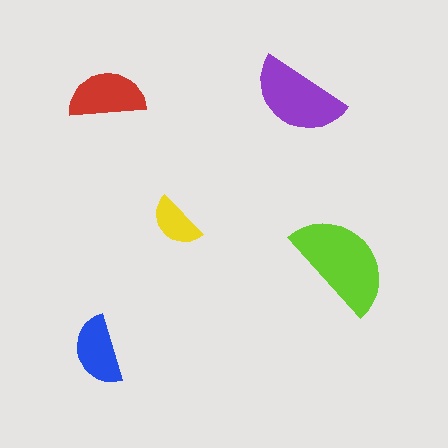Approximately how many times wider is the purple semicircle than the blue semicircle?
About 1.5 times wider.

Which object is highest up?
The red semicircle is topmost.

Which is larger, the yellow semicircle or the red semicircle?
The red one.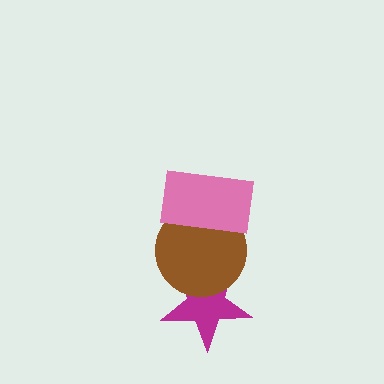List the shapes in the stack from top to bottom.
From top to bottom: the pink rectangle, the brown circle, the magenta star.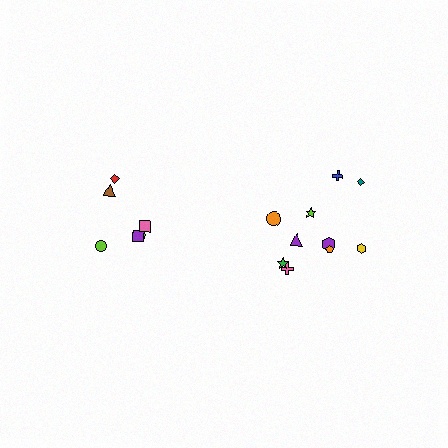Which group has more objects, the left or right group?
The right group.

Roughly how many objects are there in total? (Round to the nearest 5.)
Roughly 15 objects in total.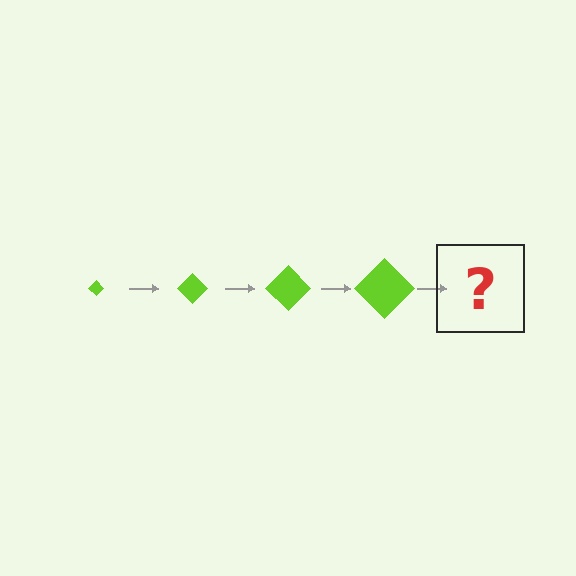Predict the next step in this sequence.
The next step is a lime diamond, larger than the previous one.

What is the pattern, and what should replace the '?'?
The pattern is that the diamond gets progressively larger each step. The '?' should be a lime diamond, larger than the previous one.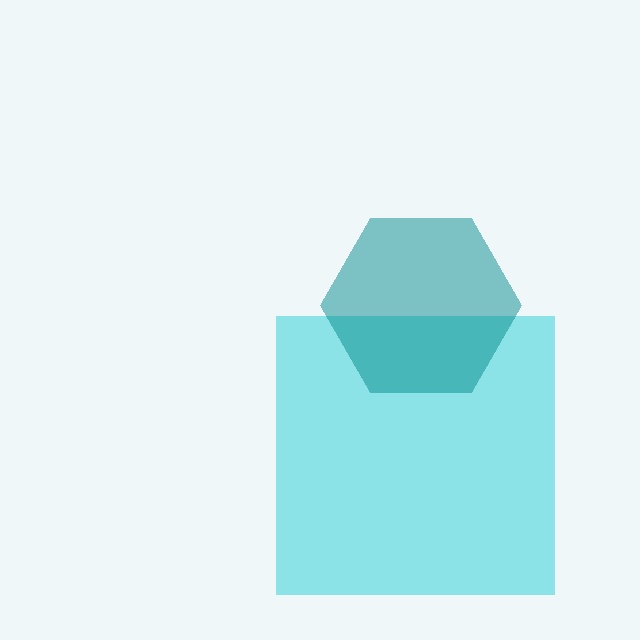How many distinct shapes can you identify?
There are 2 distinct shapes: a cyan square, a teal hexagon.